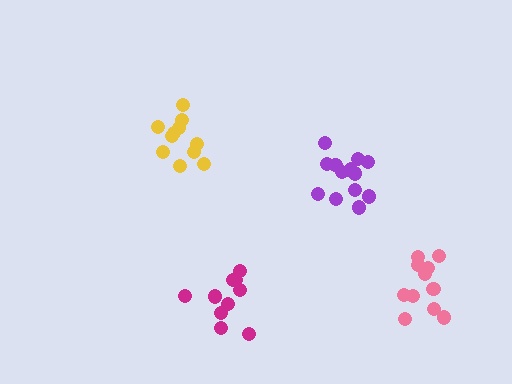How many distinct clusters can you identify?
There are 4 distinct clusters.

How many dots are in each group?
Group 1: 11 dots, Group 2: 14 dots, Group 3: 11 dots, Group 4: 10 dots (46 total).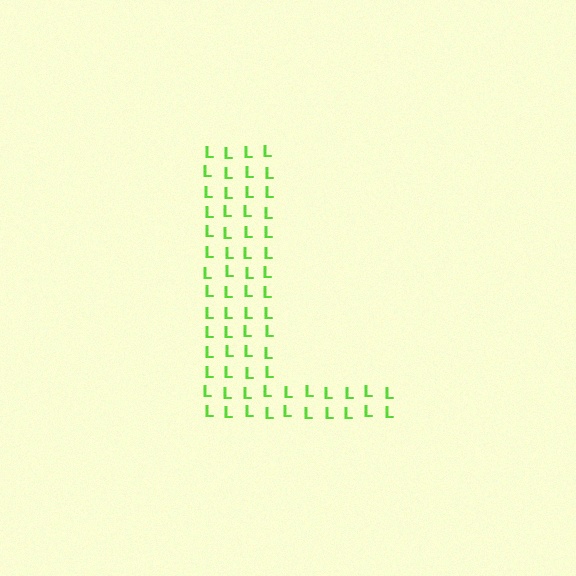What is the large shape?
The large shape is the letter L.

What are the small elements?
The small elements are letter L's.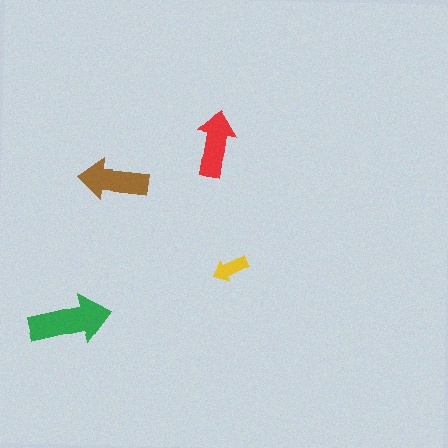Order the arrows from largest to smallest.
the green one, the brown one, the red one, the yellow one.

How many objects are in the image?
There are 4 objects in the image.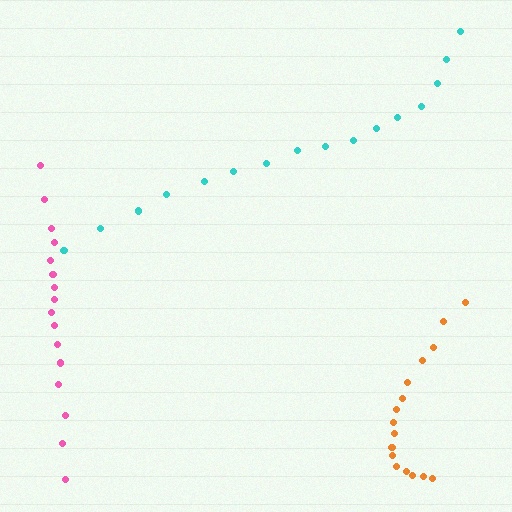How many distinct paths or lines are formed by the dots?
There are 3 distinct paths.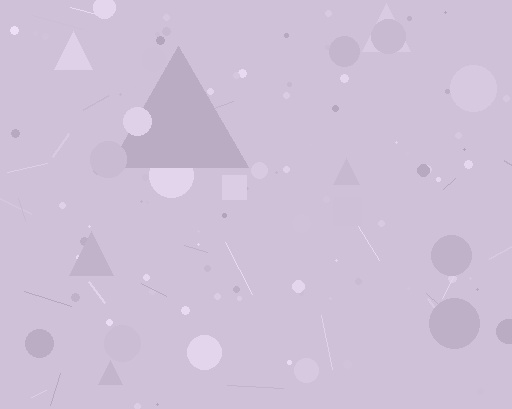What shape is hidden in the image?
A triangle is hidden in the image.